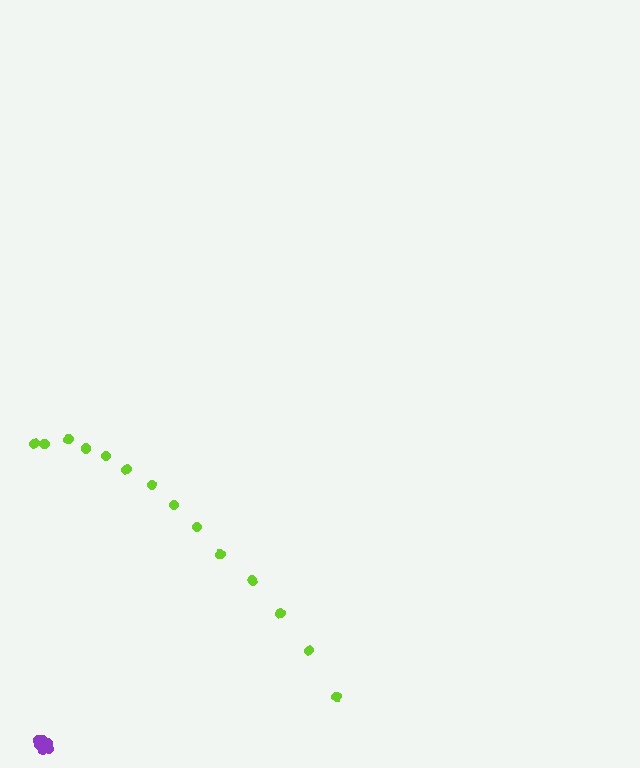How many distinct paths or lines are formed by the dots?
There are 2 distinct paths.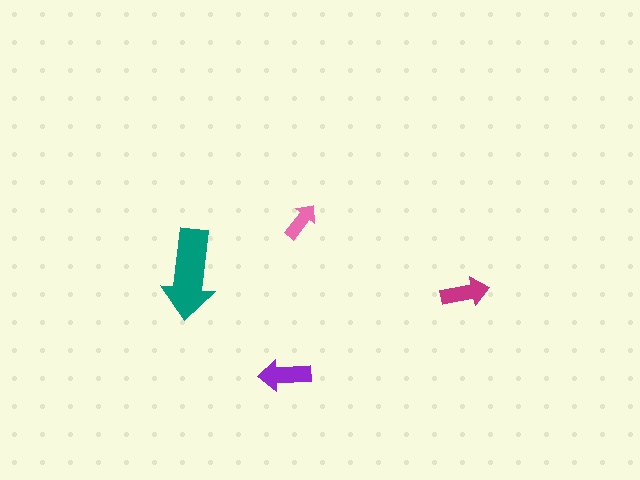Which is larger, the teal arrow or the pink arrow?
The teal one.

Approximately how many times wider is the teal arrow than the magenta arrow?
About 2 times wider.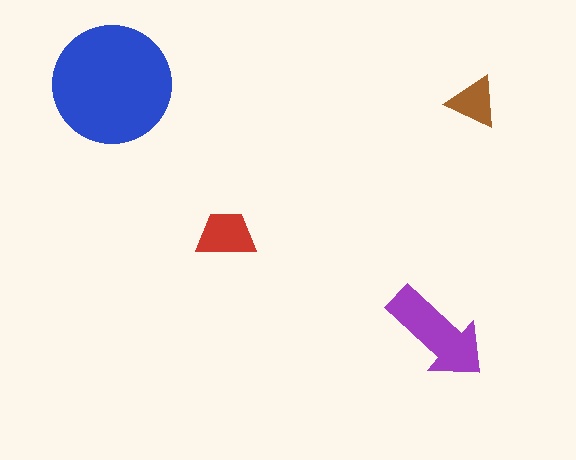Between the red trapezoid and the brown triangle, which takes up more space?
The red trapezoid.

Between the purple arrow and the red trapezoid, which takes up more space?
The purple arrow.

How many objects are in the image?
There are 4 objects in the image.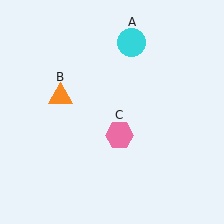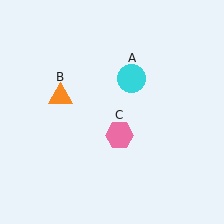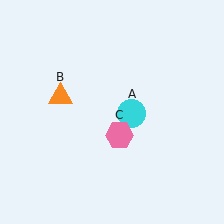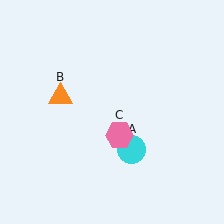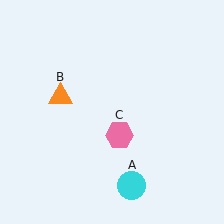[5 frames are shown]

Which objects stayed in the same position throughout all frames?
Orange triangle (object B) and pink hexagon (object C) remained stationary.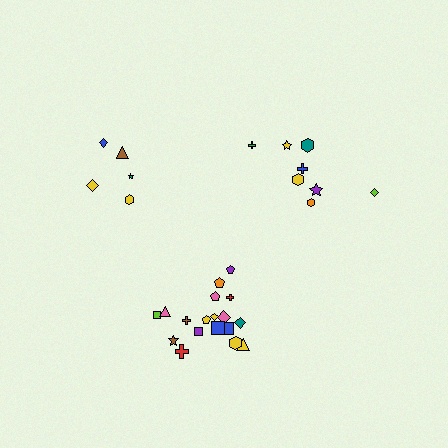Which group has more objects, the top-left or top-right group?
The top-right group.